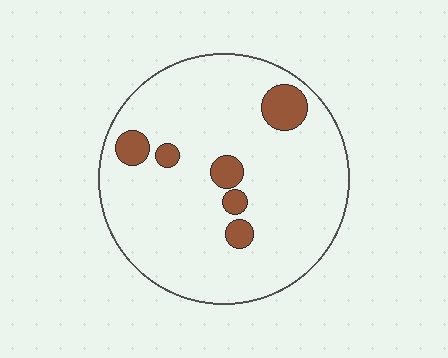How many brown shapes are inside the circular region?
6.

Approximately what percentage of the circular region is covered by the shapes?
Approximately 10%.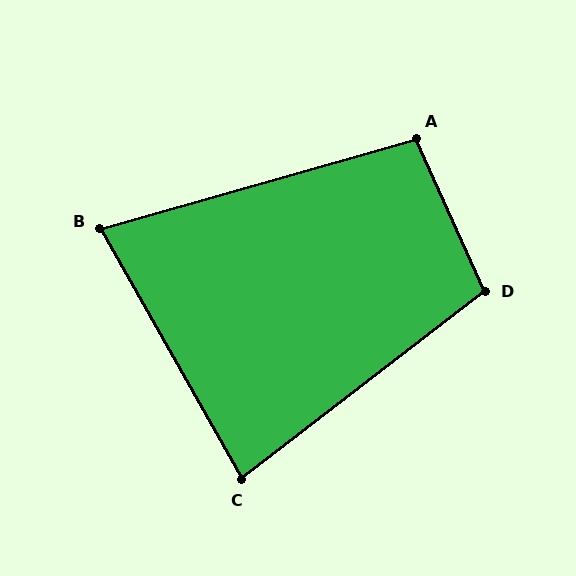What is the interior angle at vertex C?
Approximately 82 degrees (acute).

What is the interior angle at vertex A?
Approximately 98 degrees (obtuse).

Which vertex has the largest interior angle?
D, at approximately 104 degrees.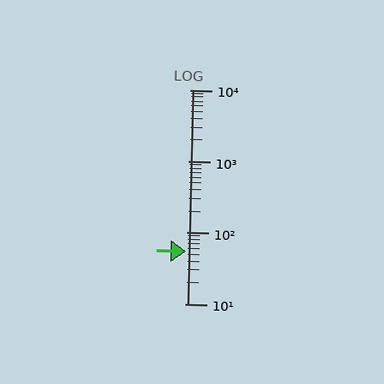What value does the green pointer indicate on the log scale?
The pointer indicates approximately 54.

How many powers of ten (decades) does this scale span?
The scale spans 3 decades, from 10 to 10000.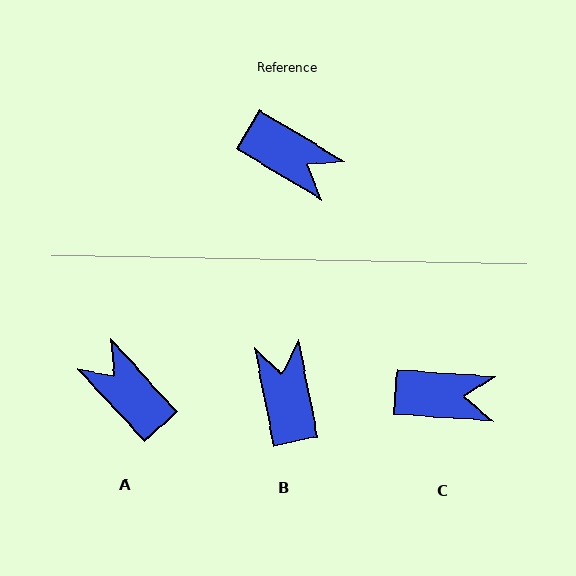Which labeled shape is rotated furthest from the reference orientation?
A, about 164 degrees away.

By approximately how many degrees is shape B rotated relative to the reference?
Approximately 133 degrees counter-clockwise.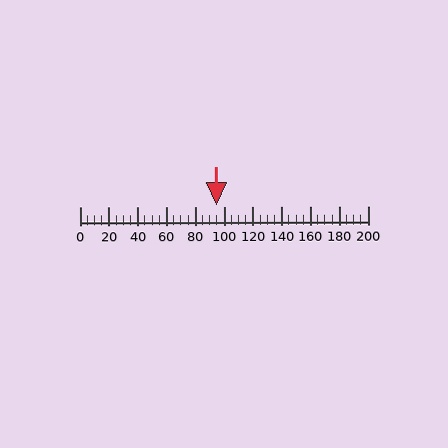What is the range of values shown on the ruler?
The ruler shows values from 0 to 200.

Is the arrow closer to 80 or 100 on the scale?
The arrow is closer to 100.